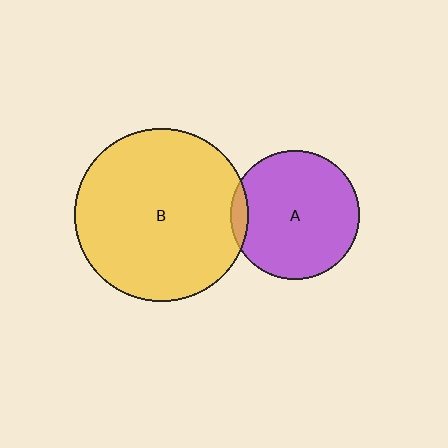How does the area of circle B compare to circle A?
Approximately 1.8 times.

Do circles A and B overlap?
Yes.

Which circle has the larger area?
Circle B (yellow).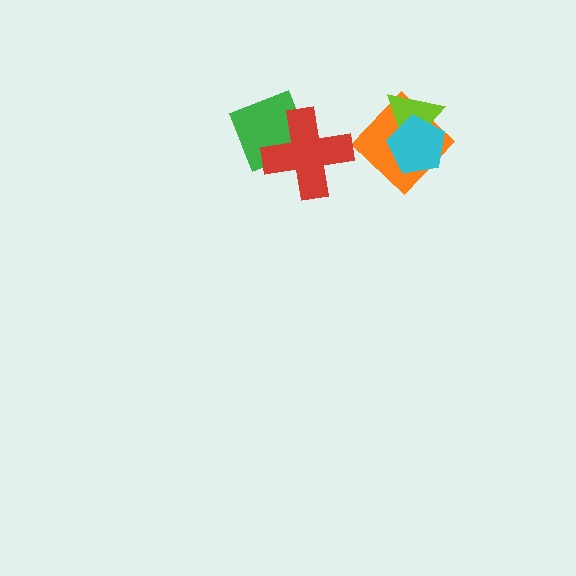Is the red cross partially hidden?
No, no other shape covers it.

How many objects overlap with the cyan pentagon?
2 objects overlap with the cyan pentagon.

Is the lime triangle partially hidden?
Yes, it is partially covered by another shape.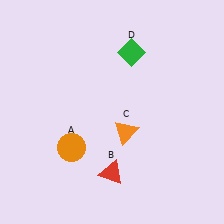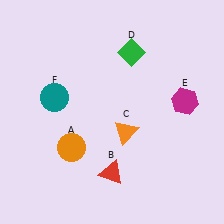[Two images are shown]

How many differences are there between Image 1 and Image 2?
There are 2 differences between the two images.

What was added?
A magenta hexagon (E), a teal circle (F) were added in Image 2.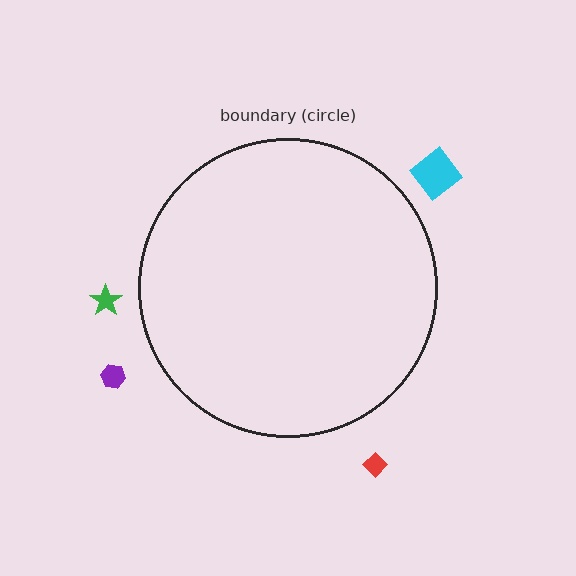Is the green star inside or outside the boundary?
Outside.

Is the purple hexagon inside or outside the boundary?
Outside.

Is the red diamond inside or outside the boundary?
Outside.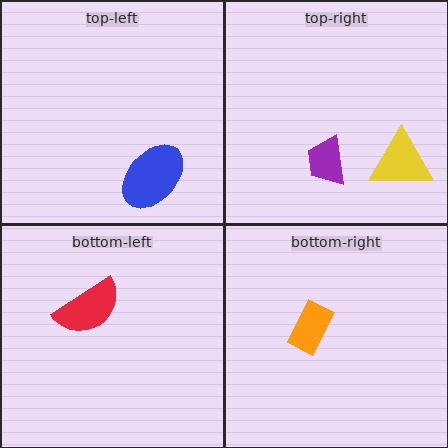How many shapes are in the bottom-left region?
1.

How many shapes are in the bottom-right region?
1.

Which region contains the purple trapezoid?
The top-right region.